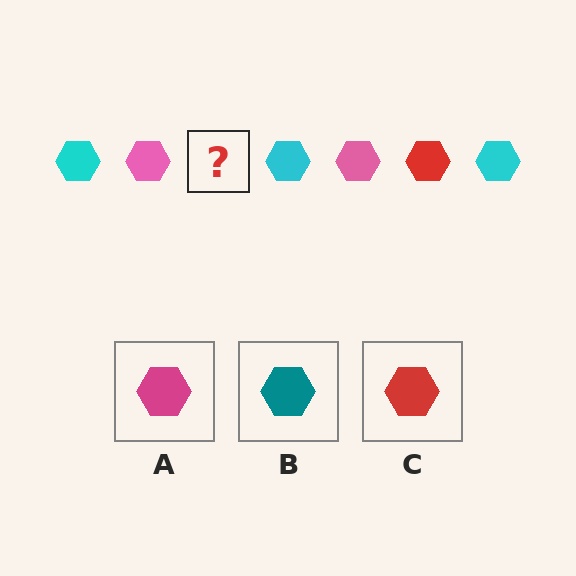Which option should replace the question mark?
Option C.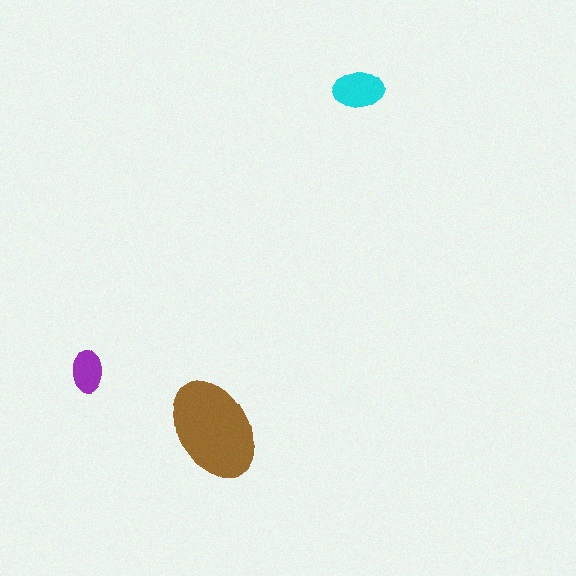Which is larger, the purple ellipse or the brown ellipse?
The brown one.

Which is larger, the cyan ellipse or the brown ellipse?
The brown one.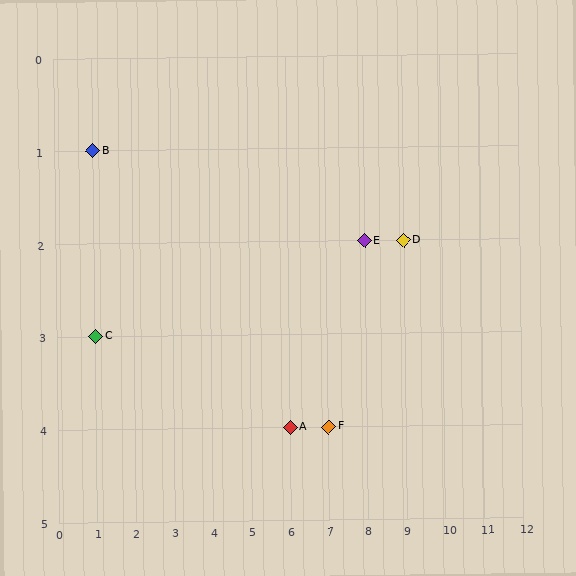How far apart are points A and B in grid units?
Points A and B are 5 columns and 3 rows apart (about 5.8 grid units diagonally).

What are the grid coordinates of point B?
Point B is at grid coordinates (1, 1).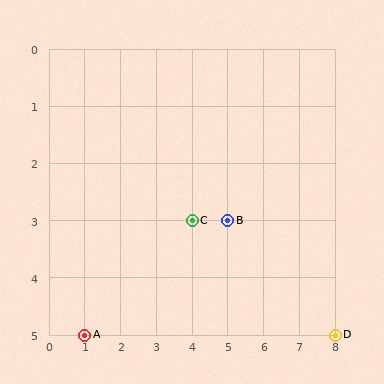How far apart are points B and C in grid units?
Points B and C are 1 column apart.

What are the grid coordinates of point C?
Point C is at grid coordinates (4, 3).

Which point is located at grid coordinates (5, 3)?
Point B is at (5, 3).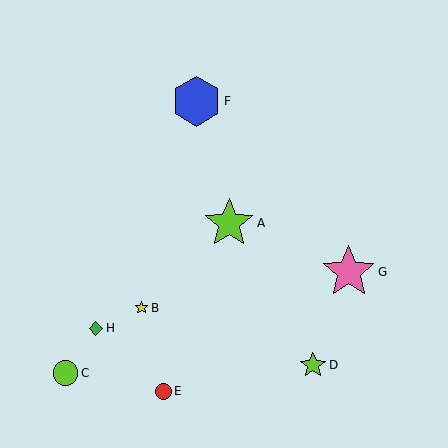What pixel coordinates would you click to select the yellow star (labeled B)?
Click at (141, 308) to select the yellow star B.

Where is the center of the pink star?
The center of the pink star is at (349, 272).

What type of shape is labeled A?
Shape A is a lime star.